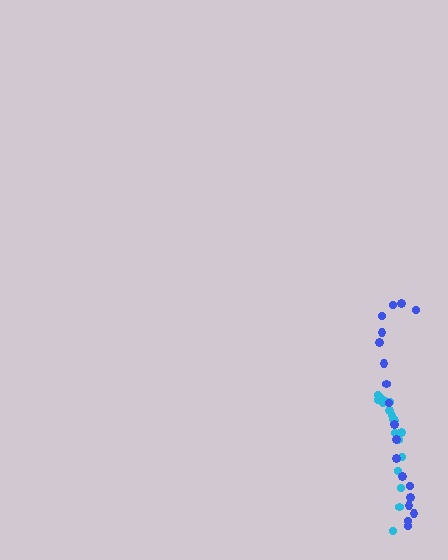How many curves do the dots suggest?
There are 2 distinct paths.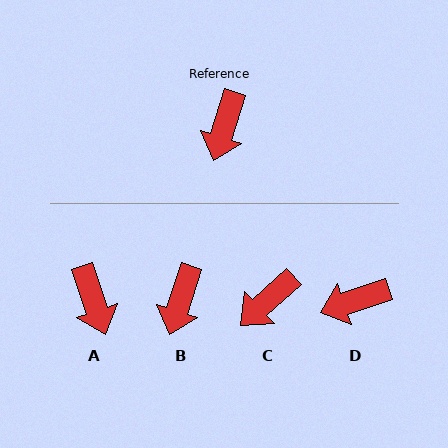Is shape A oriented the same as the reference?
No, it is off by about 36 degrees.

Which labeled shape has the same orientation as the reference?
B.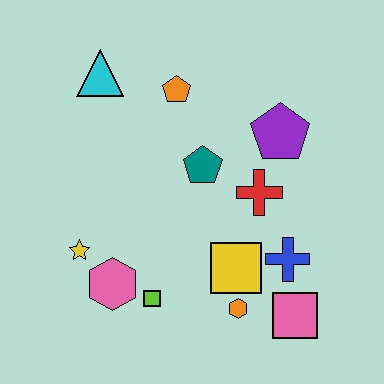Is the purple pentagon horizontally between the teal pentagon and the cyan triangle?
No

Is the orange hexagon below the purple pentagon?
Yes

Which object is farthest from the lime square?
The cyan triangle is farthest from the lime square.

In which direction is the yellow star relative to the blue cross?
The yellow star is to the left of the blue cross.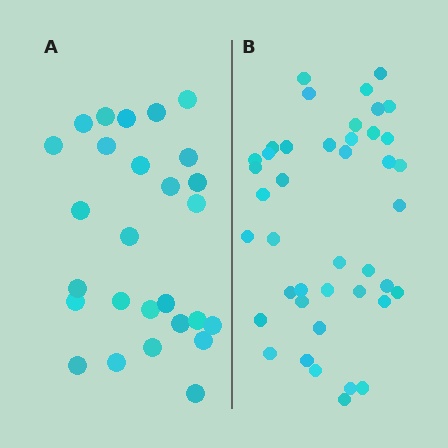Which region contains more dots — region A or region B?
Region B (the right region) has more dots.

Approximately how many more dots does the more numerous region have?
Region B has approximately 15 more dots than region A.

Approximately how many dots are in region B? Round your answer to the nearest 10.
About 40 dots. (The exact count is 42, which rounds to 40.)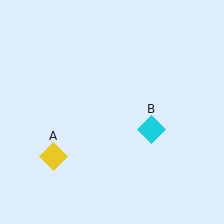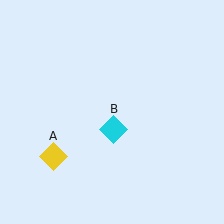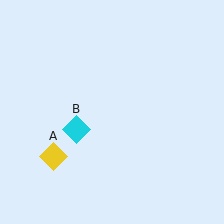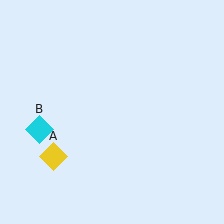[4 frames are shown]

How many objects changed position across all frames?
1 object changed position: cyan diamond (object B).